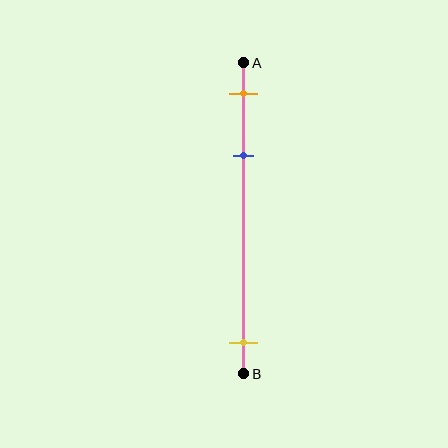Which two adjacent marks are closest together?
The orange and blue marks are the closest adjacent pair.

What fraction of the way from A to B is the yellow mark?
The yellow mark is approximately 90% (0.9) of the way from A to B.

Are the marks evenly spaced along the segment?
No, the marks are not evenly spaced.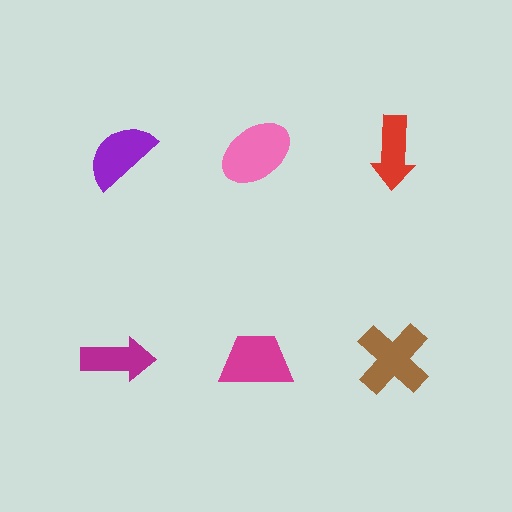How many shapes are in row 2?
3 shapes.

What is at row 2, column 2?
A magenta trapezoid.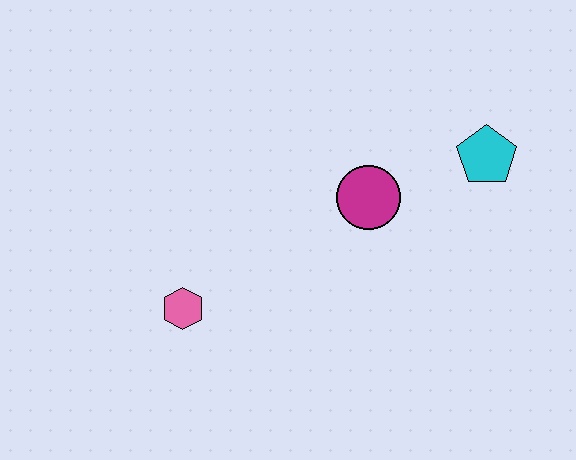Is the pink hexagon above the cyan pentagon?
No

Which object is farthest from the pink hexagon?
The cyan pentagon is farthest from the pink hexagon.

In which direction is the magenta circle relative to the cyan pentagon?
The magenta circle is to the left of the cyan pentagon.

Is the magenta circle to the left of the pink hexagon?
No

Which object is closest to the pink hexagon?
The magenta circle is closest to the pink hexagon.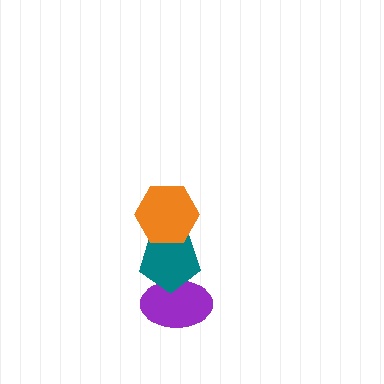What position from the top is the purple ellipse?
The purple ellipse is 3rd from the top.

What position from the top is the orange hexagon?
The orange hexagon is 1st from the top.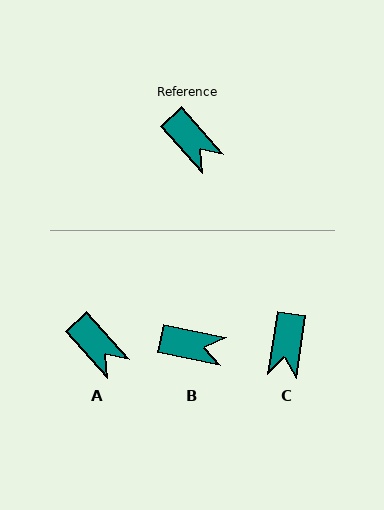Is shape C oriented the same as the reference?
No, it is off by about 50 degrees.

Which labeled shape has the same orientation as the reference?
A.